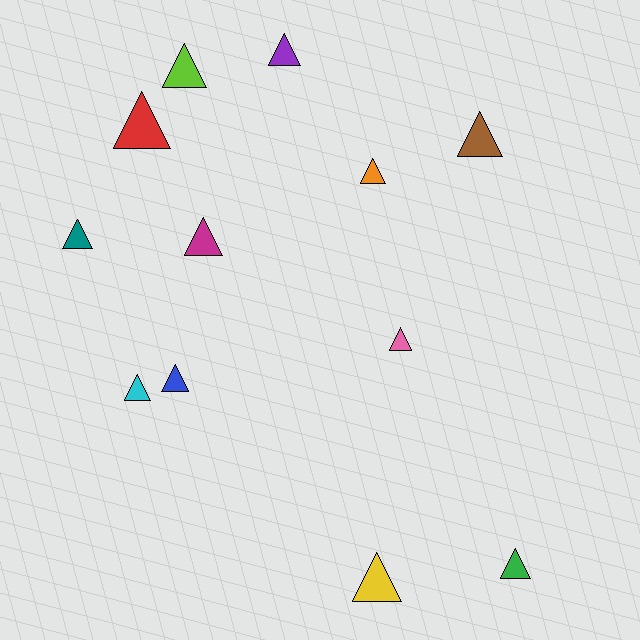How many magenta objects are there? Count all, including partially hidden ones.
There is 1 magenta object.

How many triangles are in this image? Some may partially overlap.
There are 12 triangles.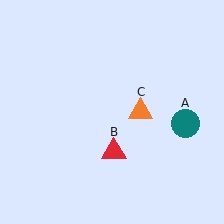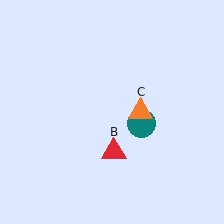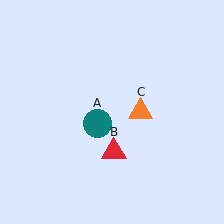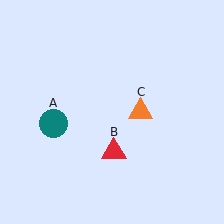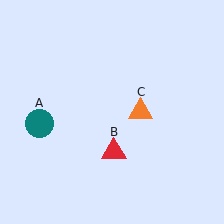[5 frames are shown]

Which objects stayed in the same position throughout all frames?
Red triangle (object B) and orange triangle (object C) remained stationary.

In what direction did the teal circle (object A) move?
The teal circle (object A) moved left.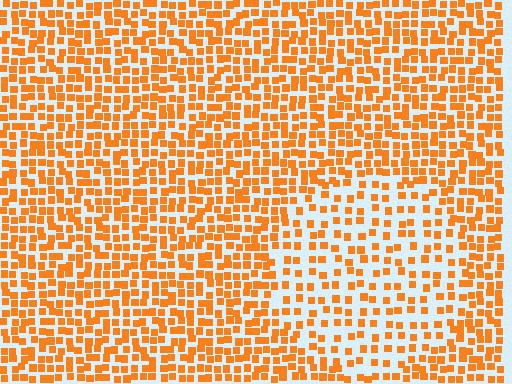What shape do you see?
I see a circle.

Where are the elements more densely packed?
The elements are more densely packed outside the circle boundary.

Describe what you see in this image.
The image contains small orange elements arranged at two different densities. A circle-shaped region is visible where the elements are less densely packed than the surrounding area.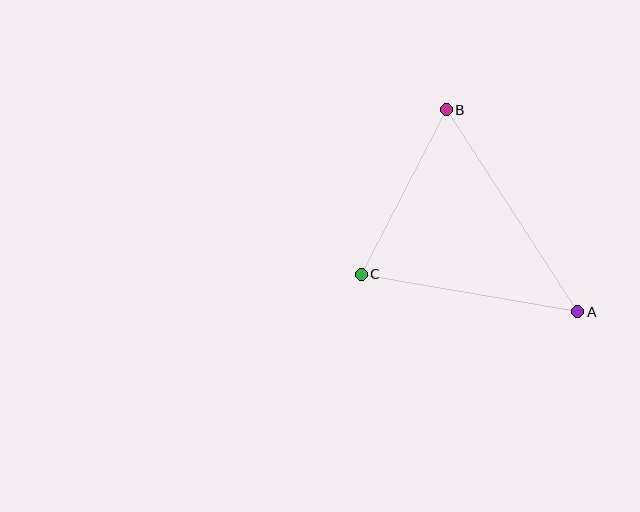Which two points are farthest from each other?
Points A and B are farthest from each other.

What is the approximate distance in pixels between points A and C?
The distance between A and C is approximately 220 pixels.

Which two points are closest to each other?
Points B and C are closest to each other.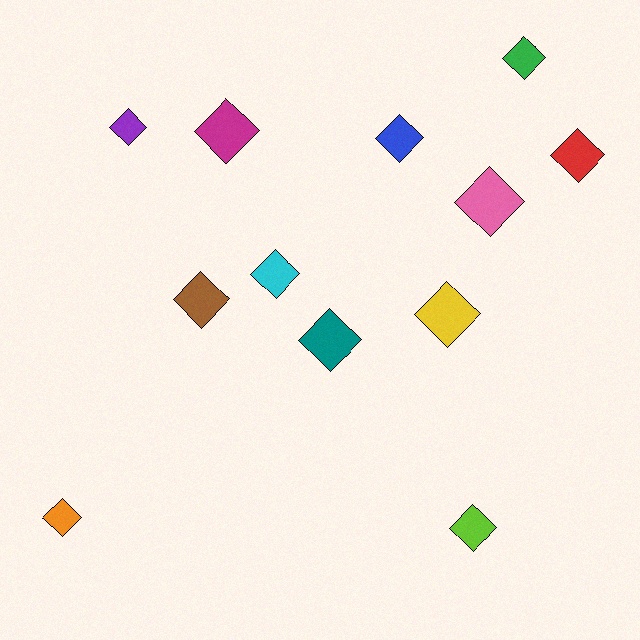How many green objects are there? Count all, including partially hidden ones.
There is 1 green object.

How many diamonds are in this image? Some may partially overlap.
There are 12 diamonds.